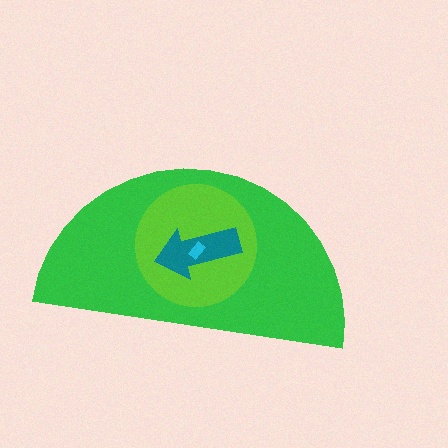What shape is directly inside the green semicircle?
The lime circle.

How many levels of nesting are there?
4.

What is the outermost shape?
The green semicircle.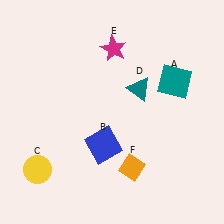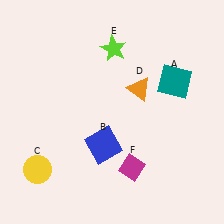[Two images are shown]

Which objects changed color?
D changed from teal to orange. E changed from magenta to lime. F changed from orange to magenta.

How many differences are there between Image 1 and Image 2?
There are 3 differences between the two images.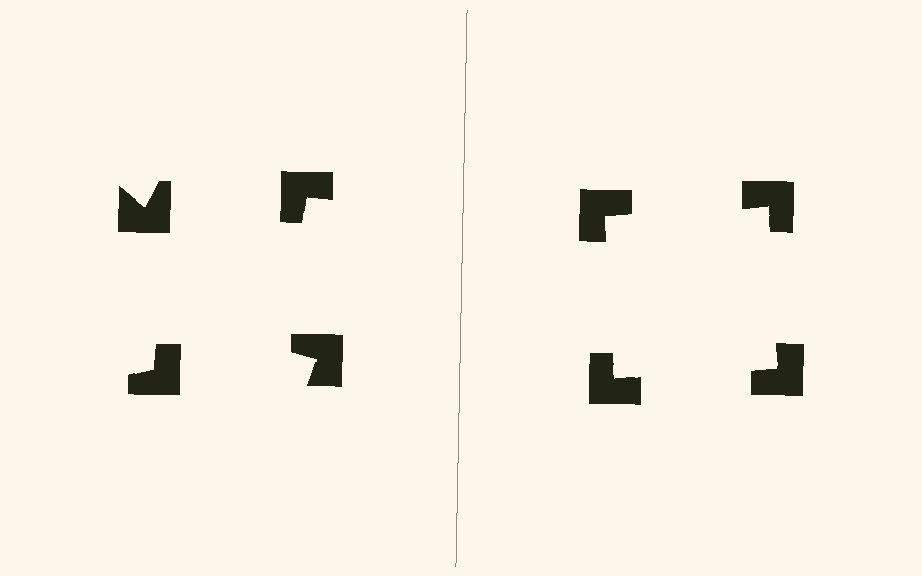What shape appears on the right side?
An illusory square.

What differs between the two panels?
The notched squares are positioned identically on both sides; only the wedge orientations differ. On the right they align to a square; on the left they are misaligned.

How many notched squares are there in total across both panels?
8 — 4 on each side.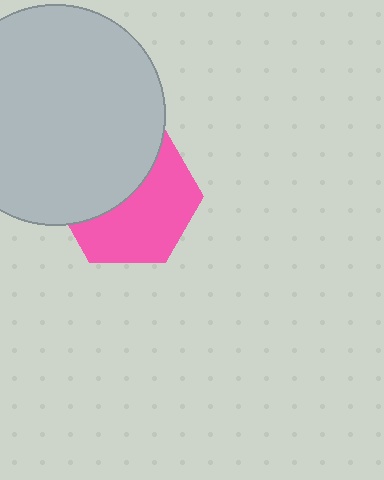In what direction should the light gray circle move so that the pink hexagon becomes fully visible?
The light gray circle should move up. That is the shortest direction to clear the overlap and leave the pink hexagon fully visible.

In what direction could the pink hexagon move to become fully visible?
The pink hexagon could move down. That would shift it out from behind the light gray circle entirely.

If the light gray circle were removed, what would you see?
You would see the complete pink hexagon.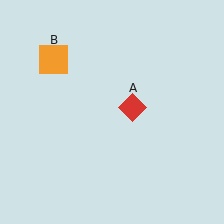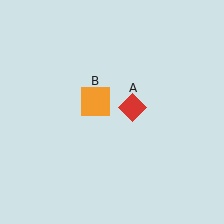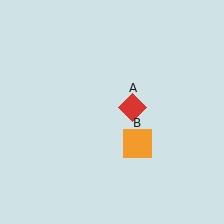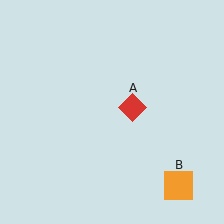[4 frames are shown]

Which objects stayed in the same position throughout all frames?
Red diamond (object A) remained stationary.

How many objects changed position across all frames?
1 object changed position: orange square (object B).